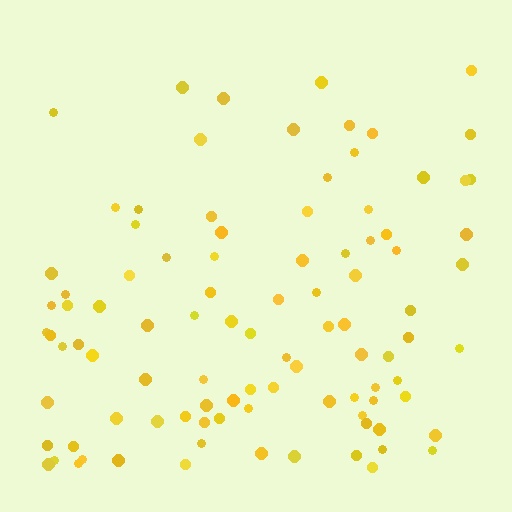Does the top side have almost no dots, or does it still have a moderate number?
Still a moderate number, just noticeably fewer than the bottom.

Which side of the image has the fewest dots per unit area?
The top.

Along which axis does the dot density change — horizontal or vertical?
Vertical.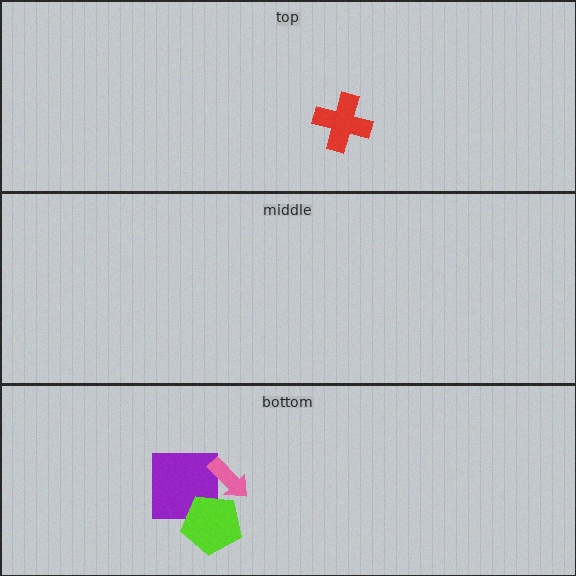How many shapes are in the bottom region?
3.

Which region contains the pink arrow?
The bottom region.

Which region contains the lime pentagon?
The bottom region.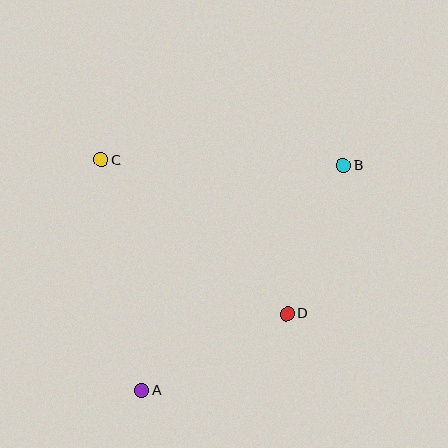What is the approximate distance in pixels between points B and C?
The distance between B and C is approximately 242 pixels.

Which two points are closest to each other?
Points B and D are closest to each other.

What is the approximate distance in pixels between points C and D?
The distance between C and D is approximately 242 pixels.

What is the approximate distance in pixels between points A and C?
The distance between A and C is approximately 234 pixels.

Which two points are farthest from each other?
Points A and B are farthest from each other.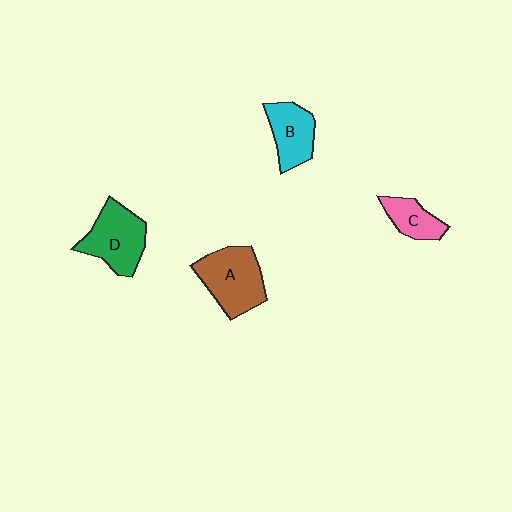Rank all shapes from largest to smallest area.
From largest to smallest: A (brown), D (green), B (cyan), C (pink).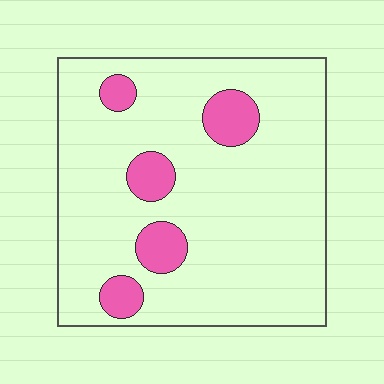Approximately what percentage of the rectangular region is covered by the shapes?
Approximately 15%.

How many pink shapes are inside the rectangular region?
5.